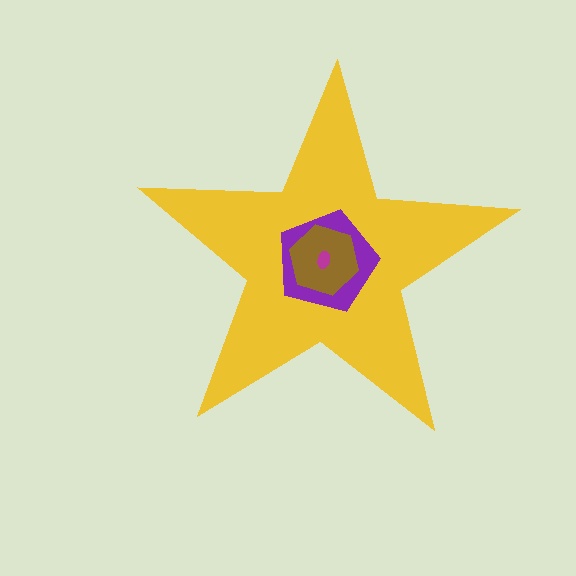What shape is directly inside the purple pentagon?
The brown hexagon.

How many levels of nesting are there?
4.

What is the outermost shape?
The yellow star.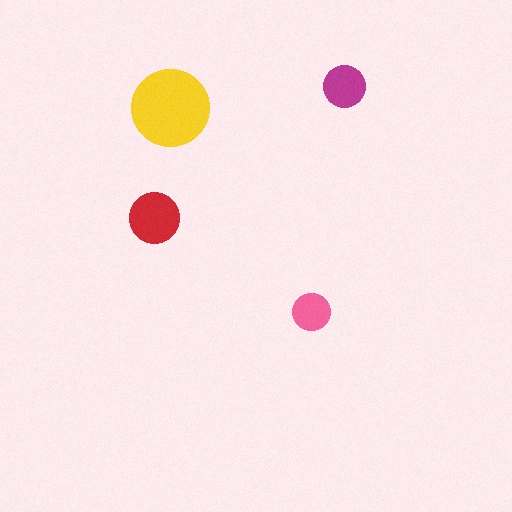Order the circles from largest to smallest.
the yellow one, the red one, the magenta one, the pink one.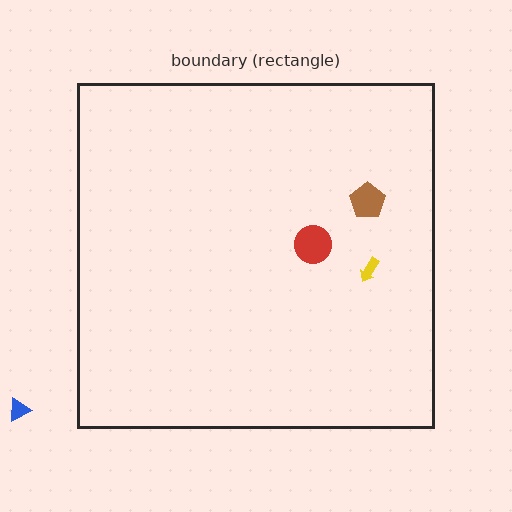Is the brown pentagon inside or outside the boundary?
Inside.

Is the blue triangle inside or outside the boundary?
Outside.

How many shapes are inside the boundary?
3 inside, 1 outside.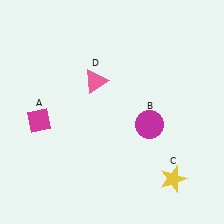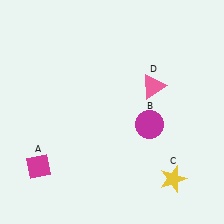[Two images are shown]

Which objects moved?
The objects that moved are: the magenta diamond (A), the pink triangle (D).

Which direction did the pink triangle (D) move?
The pink triangle (D) moved right.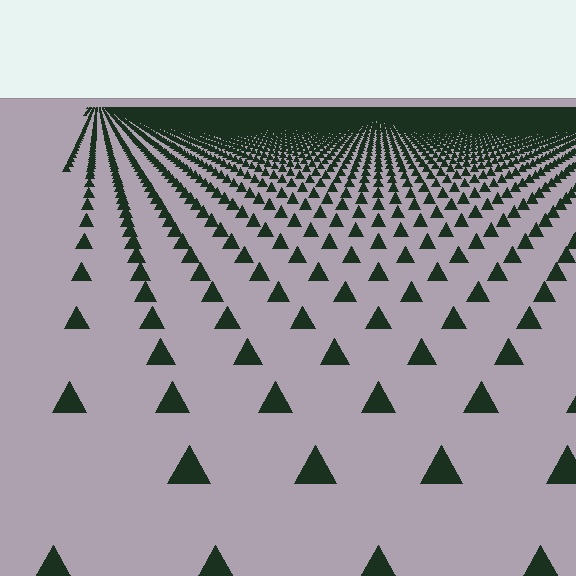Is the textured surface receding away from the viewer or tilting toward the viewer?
The surface is receding away from the viewer. Texture elements get smaller and denser toward the top.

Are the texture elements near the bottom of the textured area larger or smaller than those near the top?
Larger. Near the bottom, elements are closer to the viewer and appear at a bigger on-screen size.